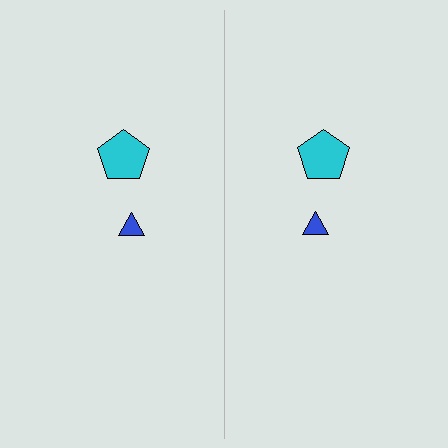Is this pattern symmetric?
Yes, this pattern has bilateral (reflection) symmetry.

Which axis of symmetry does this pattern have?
The pattern has a vertical axis of symmetry running through the center of the image.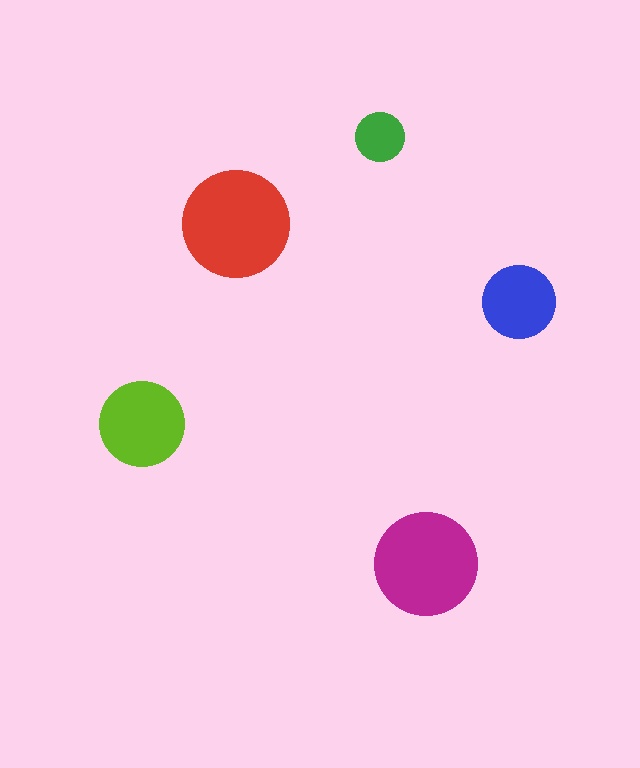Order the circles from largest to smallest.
the red one, the magenta one, the lime one, the blue one, the green one.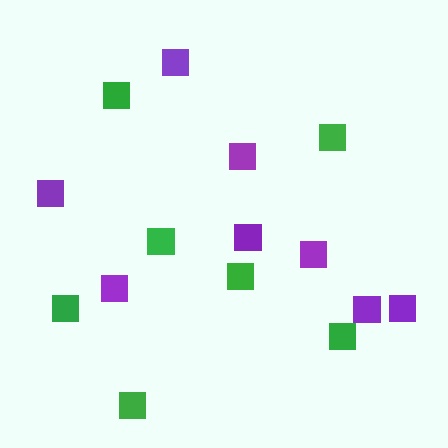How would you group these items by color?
There are 2 groups: one group of purple squares (8) and one group of green squares (7).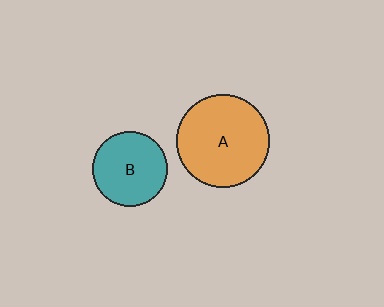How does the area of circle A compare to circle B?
Approximately 1.5 times.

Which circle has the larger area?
Circle A (orange).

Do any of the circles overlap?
No, none of the circles overlap.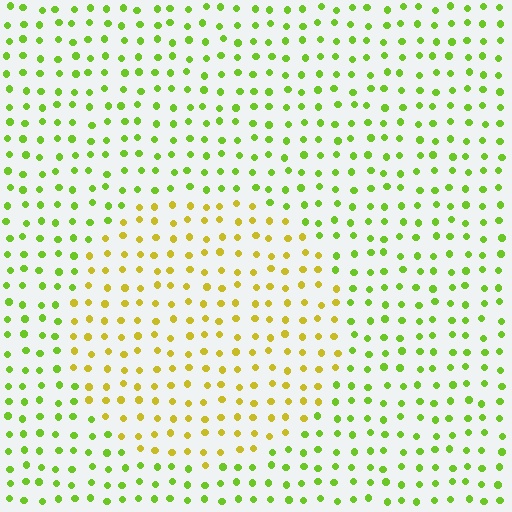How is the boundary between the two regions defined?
The boundary is defined purely by a slight shift in hue (about 38 degrees). Spacing, size, and orientation are identical on both sides.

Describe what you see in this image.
The image is filled with small lime elements in a uniform arrangement. A circle-shaped region is visible where the elements are tinted to a slightly different hue, forming a subtle color boundary.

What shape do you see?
I see a circle.